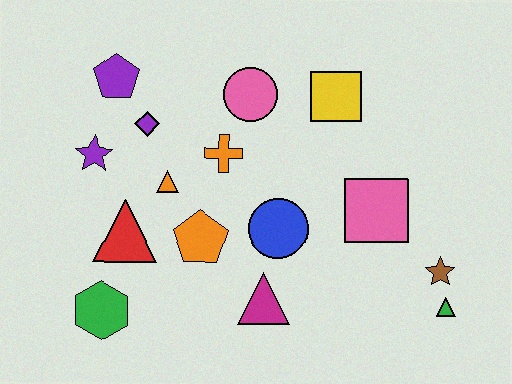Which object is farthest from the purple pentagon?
The green triangle is farthest from the purple pentagon.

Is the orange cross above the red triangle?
Yes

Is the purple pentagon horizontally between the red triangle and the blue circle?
No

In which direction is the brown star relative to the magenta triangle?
The brown star is to the right of the magenta triangle.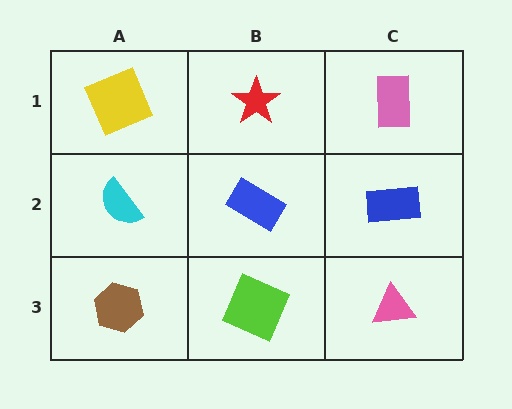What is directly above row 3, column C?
A blue rectangle.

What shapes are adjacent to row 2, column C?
A pink rectangle (row 1, column C), a pink triangle (row 3, column C), a blue rectangle (row 2, column B).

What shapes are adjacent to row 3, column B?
A blue rectangle (row 2, column B), a brown hexagon (row 3, column A), a pink triangle (row 3, column C).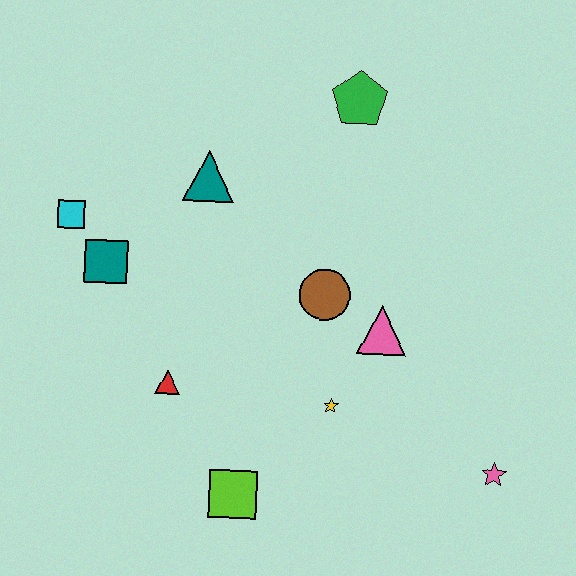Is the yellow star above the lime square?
Yes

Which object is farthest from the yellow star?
The cyan square is farthest from the yellow star.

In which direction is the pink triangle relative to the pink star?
The pink triangle is above the pink star.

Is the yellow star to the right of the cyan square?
Yes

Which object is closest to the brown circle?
The pink triangle is closest to the brown circle.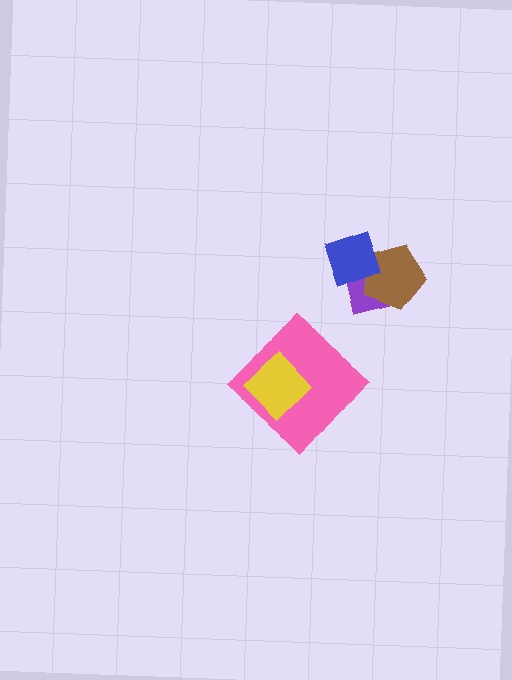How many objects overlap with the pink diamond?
1 object overlaps with the pink diamond.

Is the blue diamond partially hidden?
No, no other shape covers it.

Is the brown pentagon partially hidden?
Yes, it is partially covered by another shape.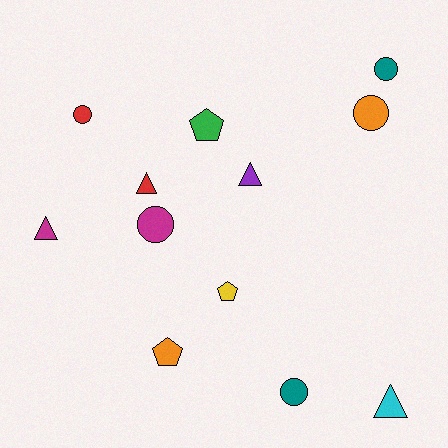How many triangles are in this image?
There are 4 triangles.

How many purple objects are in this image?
There is 1 purple object.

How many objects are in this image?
There are 12 objects.